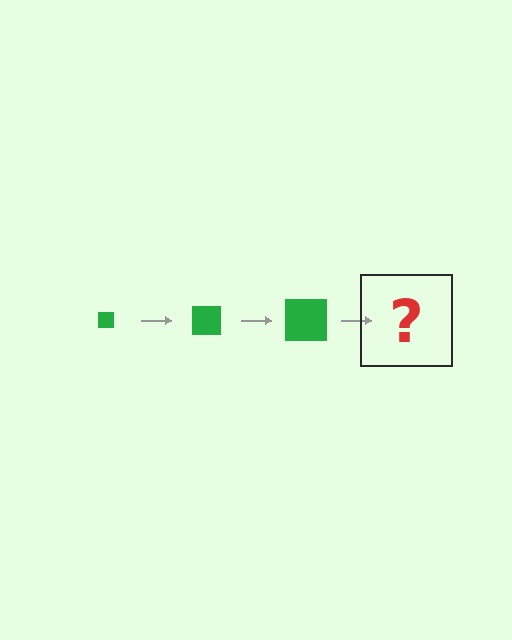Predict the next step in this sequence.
The next step is a green square, larger than the previous one.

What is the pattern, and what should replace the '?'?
The pattern is that the square gets progressively larger each step. The '?' should be a green square, larger than the previous one.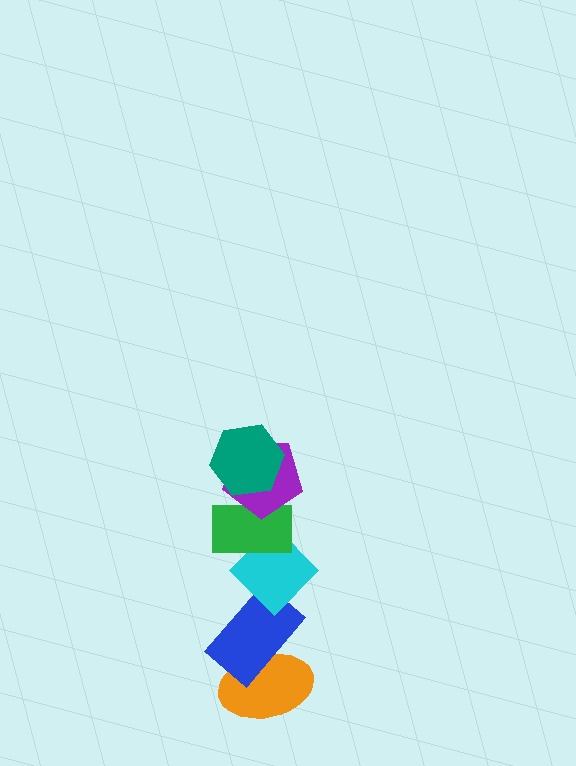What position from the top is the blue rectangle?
The blue rectangle is 5th from the top.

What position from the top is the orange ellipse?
The orange ellipse is 6th from the top.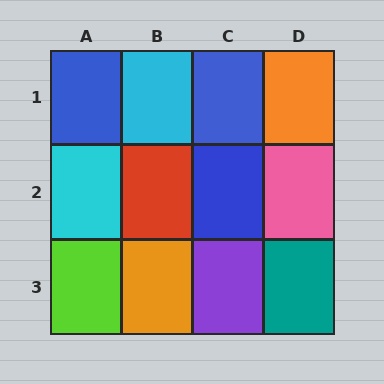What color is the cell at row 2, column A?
Cyan.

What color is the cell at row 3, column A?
Lime.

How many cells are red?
1 cell is red.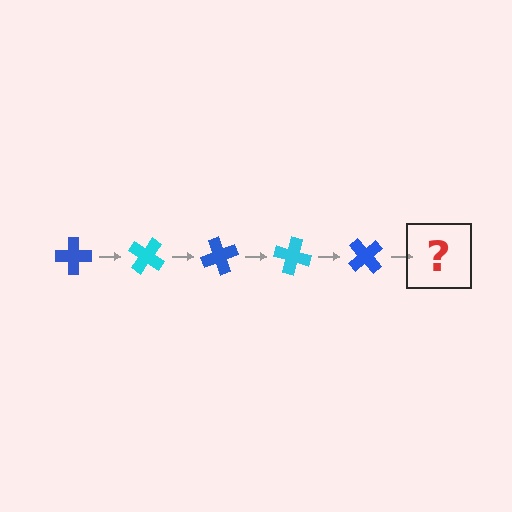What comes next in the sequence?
The next element should be a cyan cross, rotated 175 degrees from the start.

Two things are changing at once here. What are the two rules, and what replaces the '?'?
The two rules are that it rotates 35 degrees each step and the color cycles through blue and cyan. The '?' should be a cyan cross, rotated 175 degrees from the start.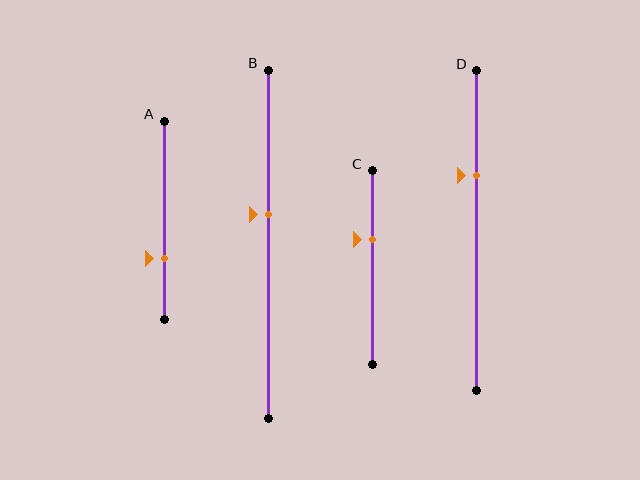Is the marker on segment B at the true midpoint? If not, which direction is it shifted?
No, the marker on segment B is shifted upward by about 9% of the segment length.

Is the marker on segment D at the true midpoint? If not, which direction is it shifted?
No, the marker on segment D is shifted upward by about 17% of the segment length.